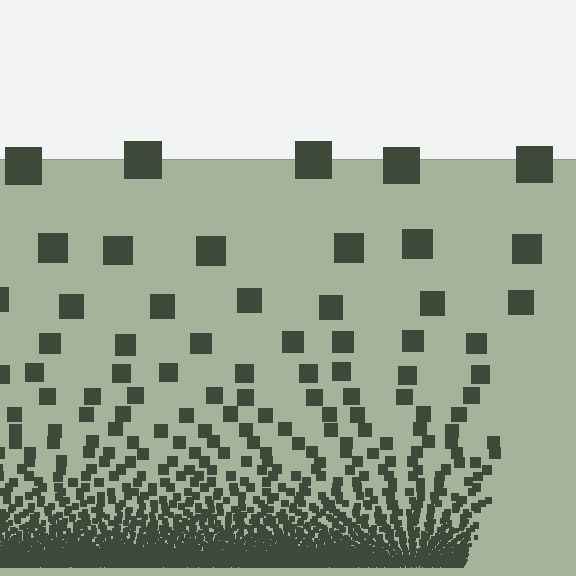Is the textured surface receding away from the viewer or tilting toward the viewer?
The surface appears to tilt toward the viewer. Texture elements get larger and sparser toward the top.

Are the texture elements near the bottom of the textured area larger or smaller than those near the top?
Smaller. The gradient is inverted — elements near the bottom are smaller and denser.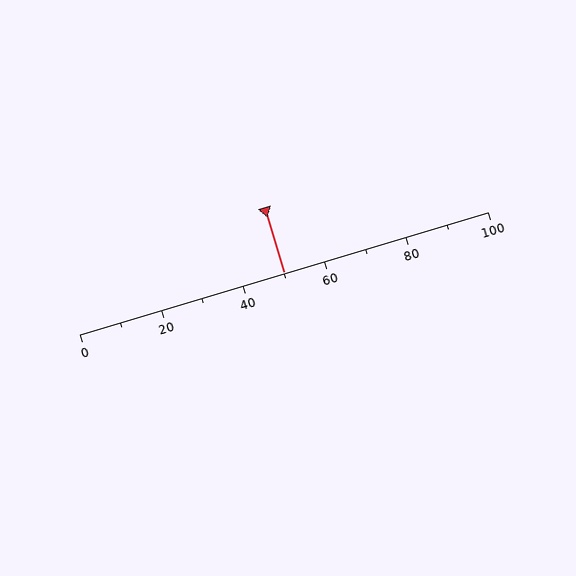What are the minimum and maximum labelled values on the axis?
The axis runs from 0 to 100.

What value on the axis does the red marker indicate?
The marker indicates approximately 50.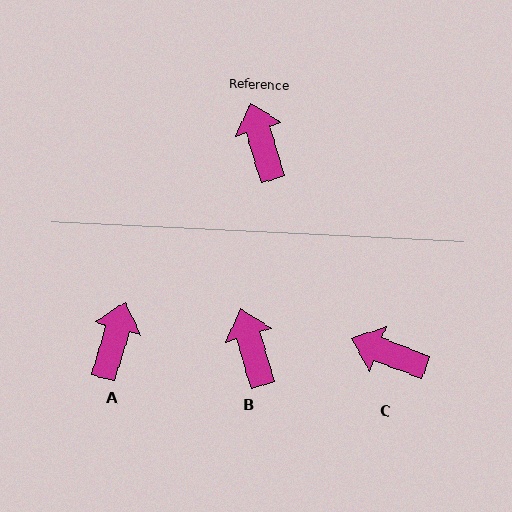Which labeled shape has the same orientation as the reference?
B.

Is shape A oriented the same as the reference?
No, it is off by about 33 degrees.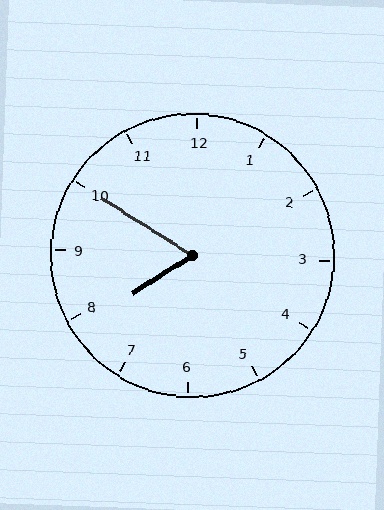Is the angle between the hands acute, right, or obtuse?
It is acute.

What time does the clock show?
7:50.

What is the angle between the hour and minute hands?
Approximately 65 degrees.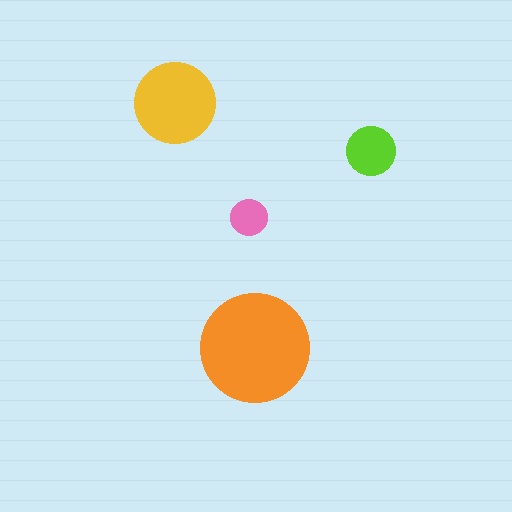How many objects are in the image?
There are 4 objects in the image.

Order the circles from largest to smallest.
the orange one, the yellow one, the lime one, the pink one.